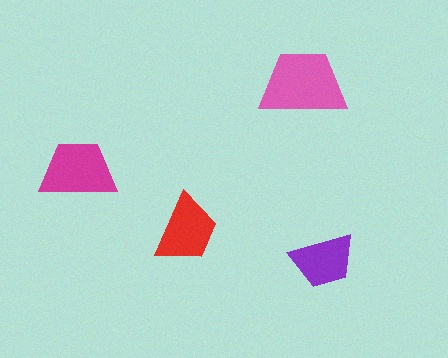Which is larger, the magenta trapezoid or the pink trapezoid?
The pink one.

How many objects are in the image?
There are 4 objects in the image.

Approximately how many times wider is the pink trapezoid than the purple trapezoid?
About 1.5 times wider.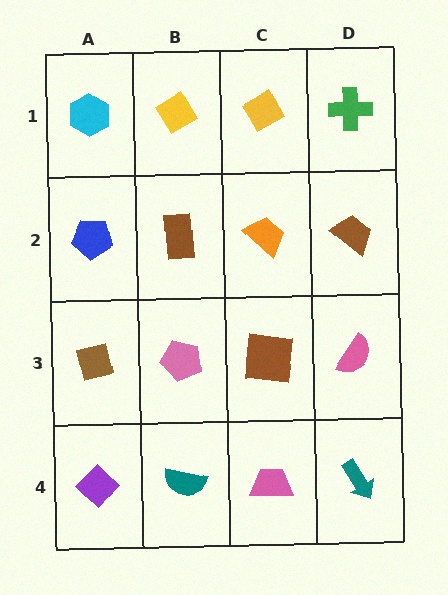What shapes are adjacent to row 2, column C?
A yellow diamond (row 1, column C), a brown square (row 3, column C), a brown rectangle (row 2, column B), a brown trapezoid (row 2, column D).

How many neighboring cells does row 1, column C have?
3.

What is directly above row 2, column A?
A cyan hexagon.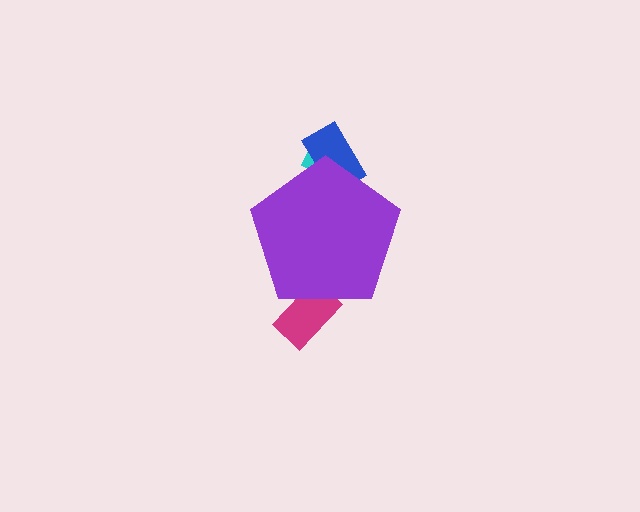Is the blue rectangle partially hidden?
Yes, the blue rectangle is partially hidden behind the purple pentagon.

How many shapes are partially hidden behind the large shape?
3 shapes are partially hidden.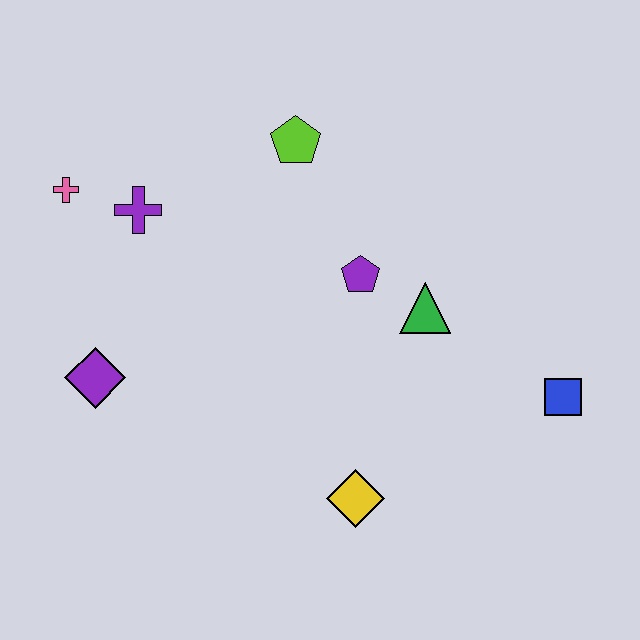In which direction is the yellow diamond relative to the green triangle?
The yellow diamond is below the green triangle.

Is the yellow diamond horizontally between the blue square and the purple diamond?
Yes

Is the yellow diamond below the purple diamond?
Yes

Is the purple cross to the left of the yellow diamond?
Yes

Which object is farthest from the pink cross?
The blue square is farthest from the pink cross.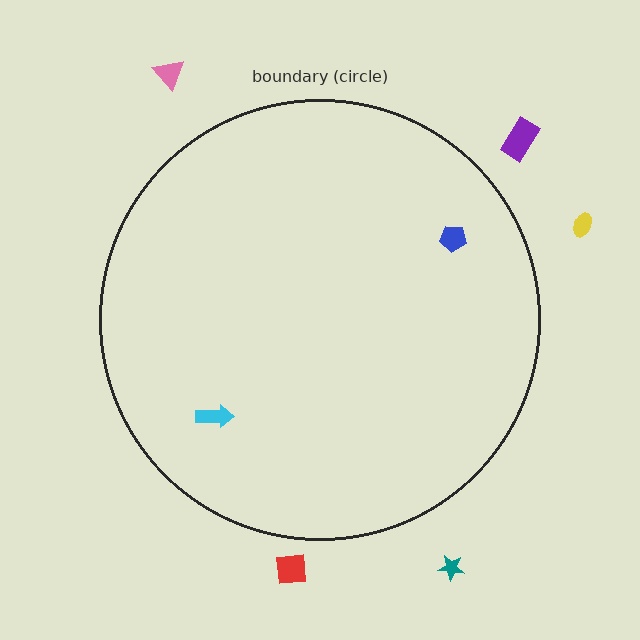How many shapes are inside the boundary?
2 inside, 5 outside.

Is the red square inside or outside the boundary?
Outside.